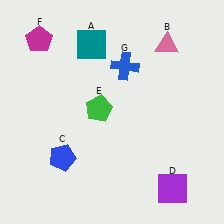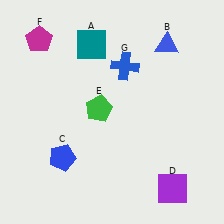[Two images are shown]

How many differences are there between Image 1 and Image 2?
There is 1 difference between the two images.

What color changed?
The triangle (B) changed from pink in Image 1 to blue in Image 2.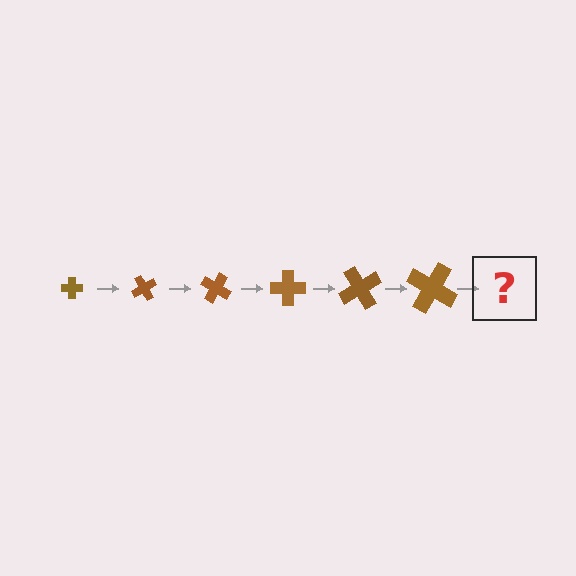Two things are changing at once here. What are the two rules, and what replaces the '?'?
The two rules are that the cross grows larger each step and it rotates 60 degrees each step. The '?' should be a cross, larger than the previous one and rotated 360 degrees from the start.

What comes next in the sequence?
The next element should be a cross, larger than the previous one and rotated 360 degrees from the start.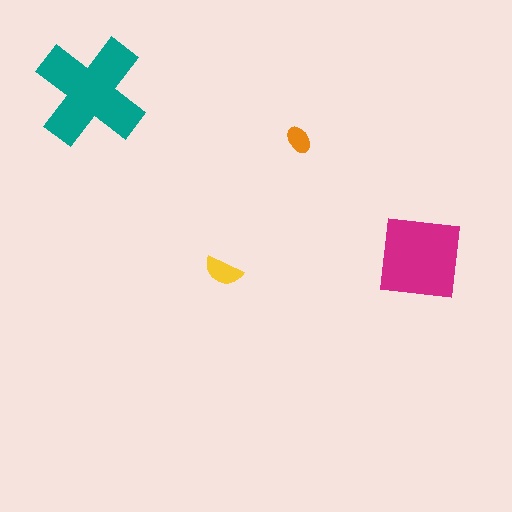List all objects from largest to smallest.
The teal cross, the magenta square, the yellow semicircle, the orange ellipse.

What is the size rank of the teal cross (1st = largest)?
1st.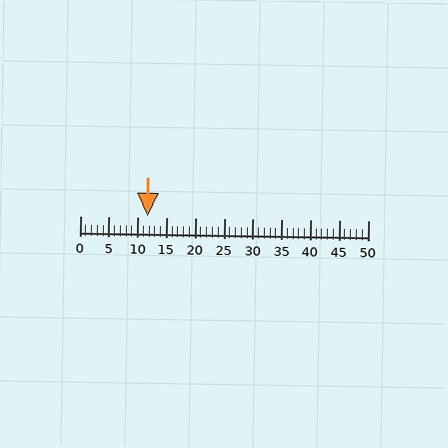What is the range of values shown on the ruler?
The ruler shows values from 0 to 50.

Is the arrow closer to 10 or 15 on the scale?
The arrow is closer to 10.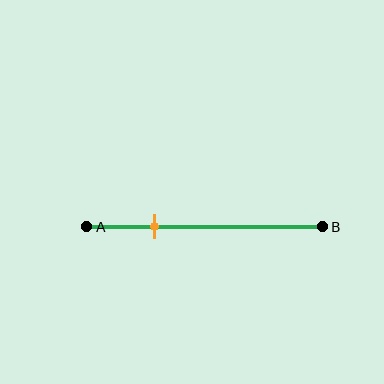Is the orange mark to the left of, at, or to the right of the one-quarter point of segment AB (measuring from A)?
The orange mark is to the right of the one-quarter point of segment AB.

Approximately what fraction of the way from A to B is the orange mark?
The orange mark is approximately 30% of the way from A to B.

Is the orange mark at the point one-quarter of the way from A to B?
No, the mark is at about 30% from A, not at the 25% one-quarter point.